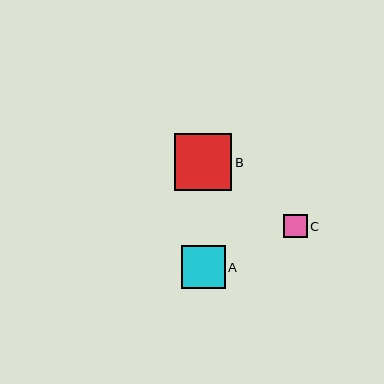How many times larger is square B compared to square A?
Square B is approximately 1.3 times the size of square A.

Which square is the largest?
Square B is the largest with a size of approximately 58 pixels.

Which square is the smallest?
Square C is the smallest with a size of approximately 23 pixels.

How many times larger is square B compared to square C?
Square B is approximately 2.5 times the size of square C.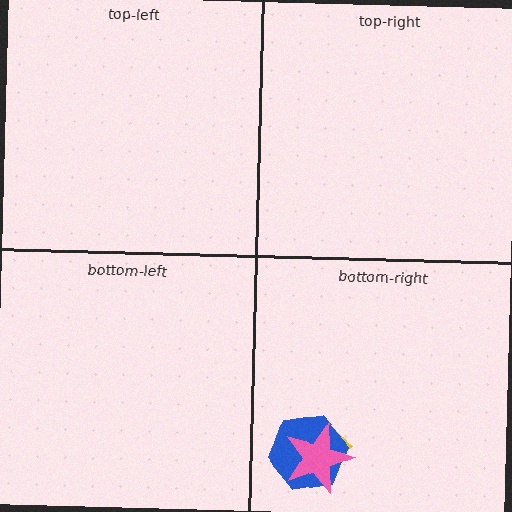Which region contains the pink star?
The bottom-right region.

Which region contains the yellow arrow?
The bottom-right region.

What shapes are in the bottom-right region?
The yellow arrow, the blue hexagon, the pink star.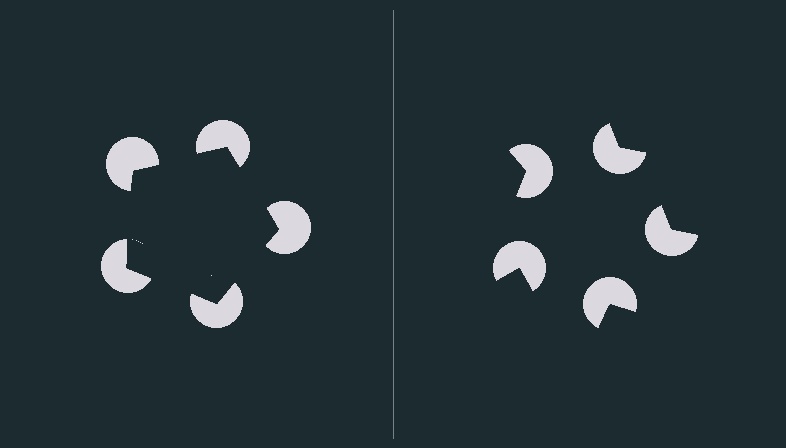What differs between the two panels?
The pac-man discs are positioned identically on both sides; only the wedge orientations differ. On the left they align to a pentagon; on the right they are misaligned.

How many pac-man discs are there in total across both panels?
10 — 5 on each side.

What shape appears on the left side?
An illusory pentagon.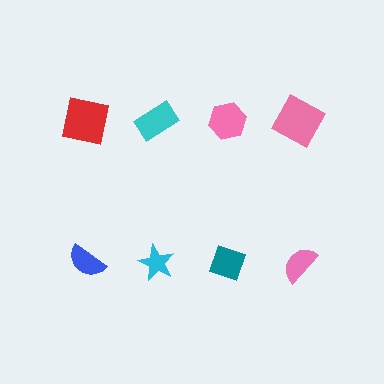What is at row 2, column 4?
A pink semicircle.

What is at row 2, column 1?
A blue semicircle.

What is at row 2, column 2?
A cyan star.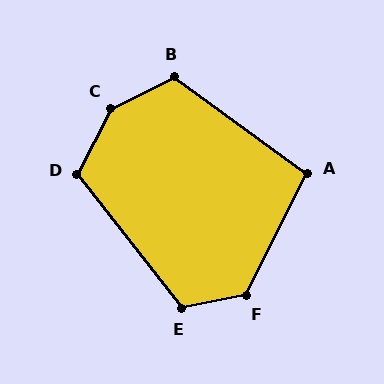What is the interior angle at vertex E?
Approximately 117 degrees (obtuse).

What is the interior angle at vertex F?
Approximately 128 degrees (obtuse).